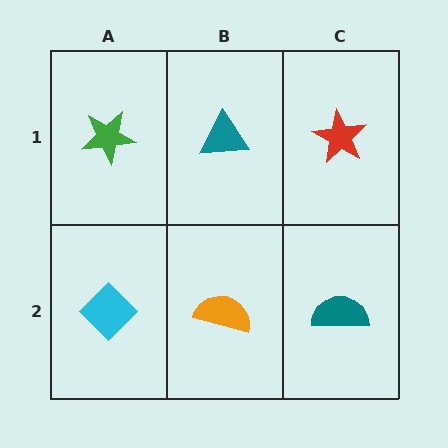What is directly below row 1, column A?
A cyan diamond.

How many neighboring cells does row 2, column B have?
3.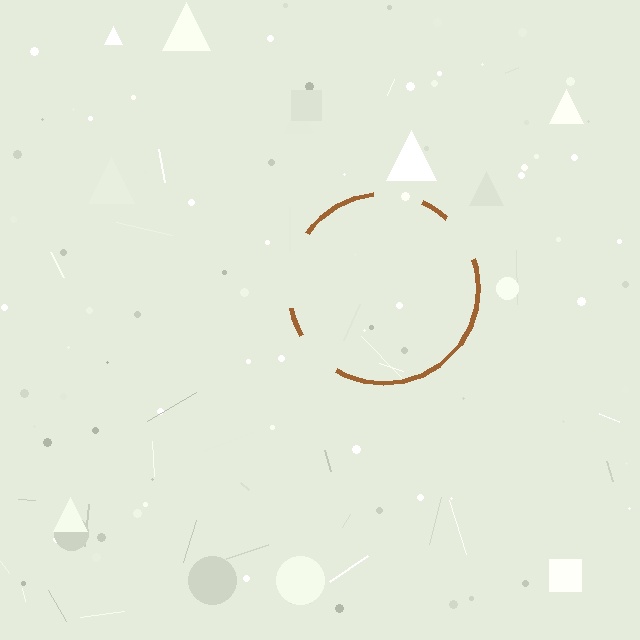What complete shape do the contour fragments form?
The contour fragments form a circle.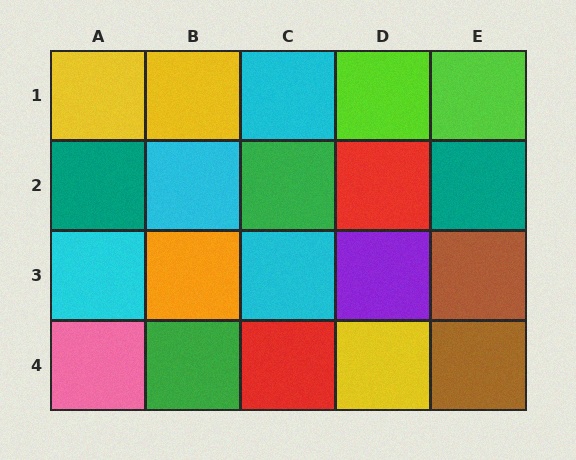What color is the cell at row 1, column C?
Cyan.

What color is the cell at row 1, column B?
Yellow.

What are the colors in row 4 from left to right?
Pink, green, red, yellow, brown.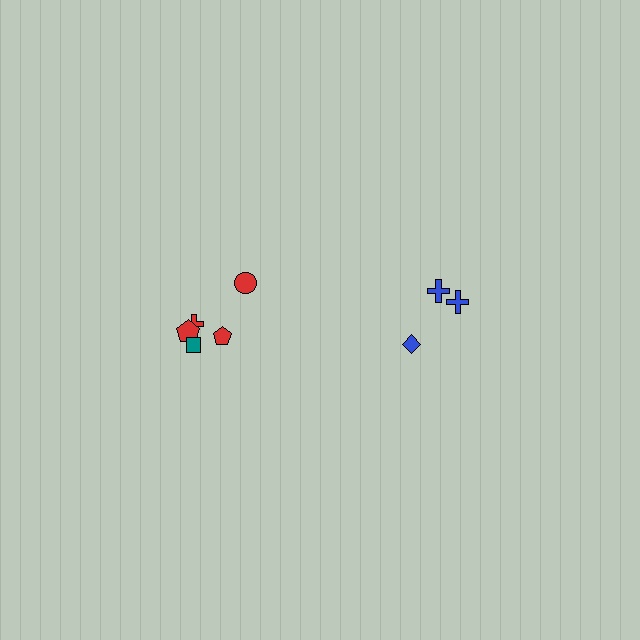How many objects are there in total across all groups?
There are 8 objects.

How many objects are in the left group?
There are 5 objects.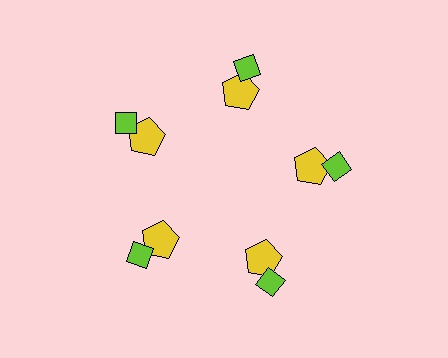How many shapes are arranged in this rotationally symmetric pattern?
There are 10 shapes, arranged in 5 groups of 2.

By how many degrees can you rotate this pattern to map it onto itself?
The pattern maps onto itself every 72 degrees of rotation.